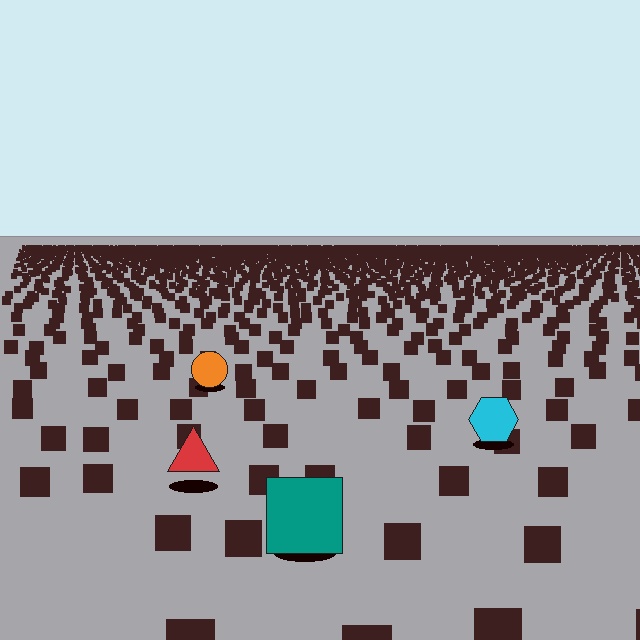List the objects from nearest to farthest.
From nearest to farthest: the teal square, the red triangle, the cyan hexagon, the orange circle.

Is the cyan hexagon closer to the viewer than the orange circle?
Yes. The cyan hexagon is closer — you can tell from the texture gradient: the ground texture is coarser near it.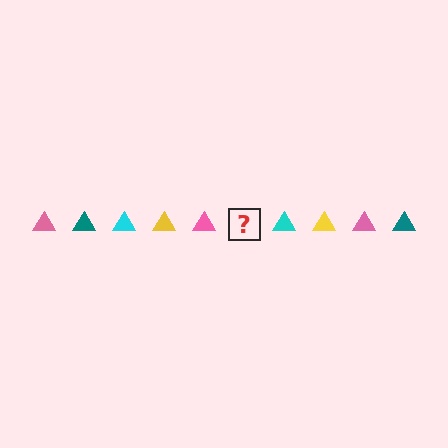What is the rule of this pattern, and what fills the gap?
The rule is that the pattern cycles through pink, teal, cyan, yellow triangles. The gap should be filled with a teal triangle.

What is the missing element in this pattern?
The missing element is a teal triangle.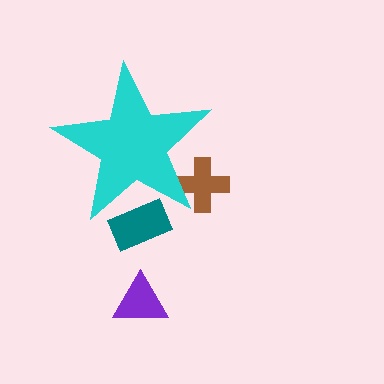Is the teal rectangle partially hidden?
Yes, the teal rectangle is partially hidden behind the cyan star.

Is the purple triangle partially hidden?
No, the purple triangle is fully visible.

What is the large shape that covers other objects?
A cyan star.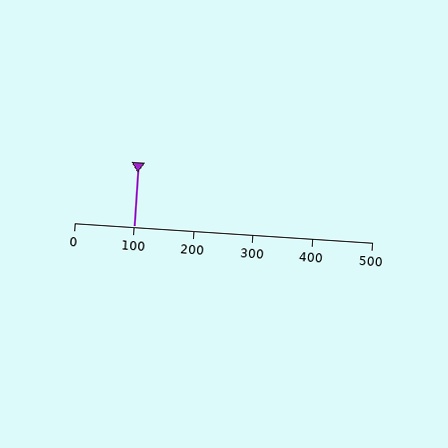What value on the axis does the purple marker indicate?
The marker indicates approximately 100.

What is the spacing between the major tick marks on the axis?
The major ticks are spaced 100 apart.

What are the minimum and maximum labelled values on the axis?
The axis runs from 0 to 500.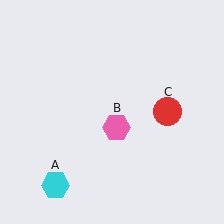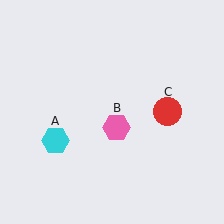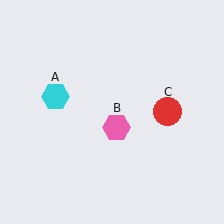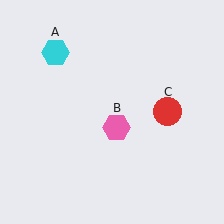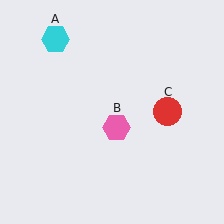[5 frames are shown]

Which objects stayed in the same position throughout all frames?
Pink hexagon (object B) and red circle (object C) remained stationary.